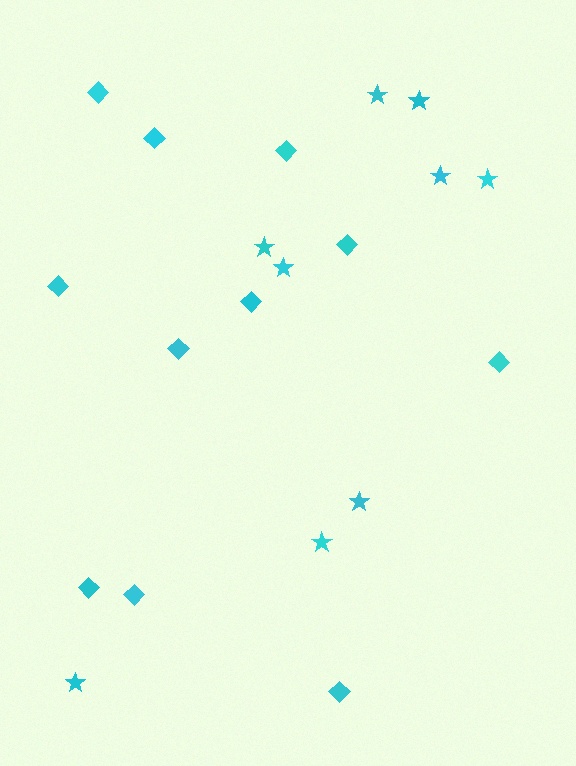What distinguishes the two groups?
There are 2 groups: one group of diamonds (11) and one group of stars (9).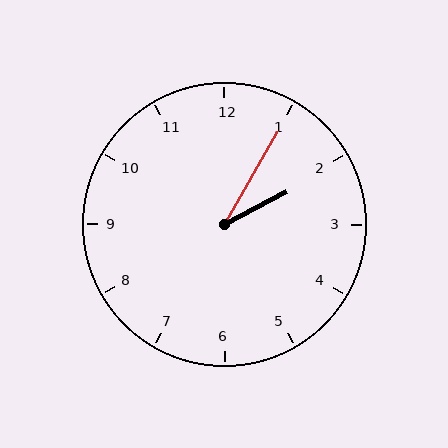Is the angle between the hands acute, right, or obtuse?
It is acute.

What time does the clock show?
2:05.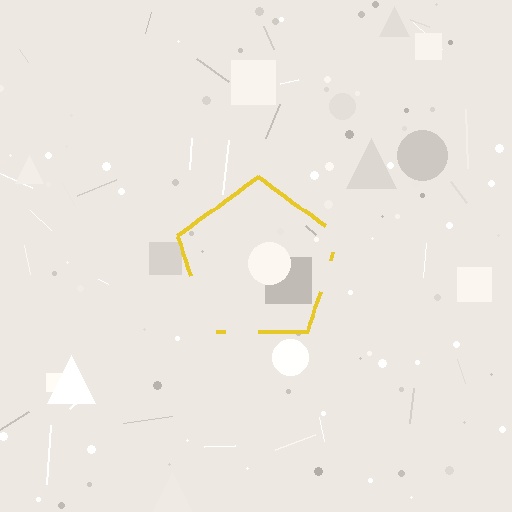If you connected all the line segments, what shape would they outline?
They would outline a pentagon.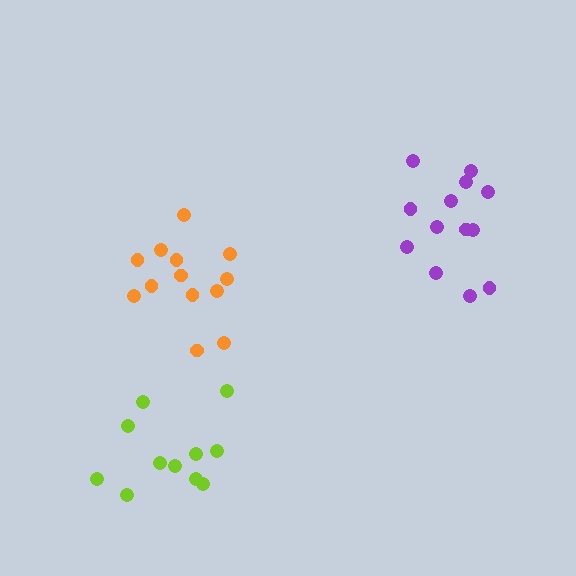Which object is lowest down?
The lime cluster is bottommost.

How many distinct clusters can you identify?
There are 3 distinct clusters.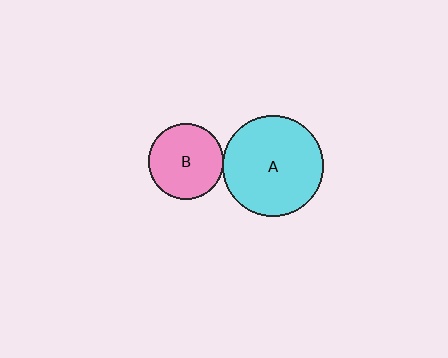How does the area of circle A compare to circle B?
Approximately 1.8 times.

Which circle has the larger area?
Circle A (cyan).